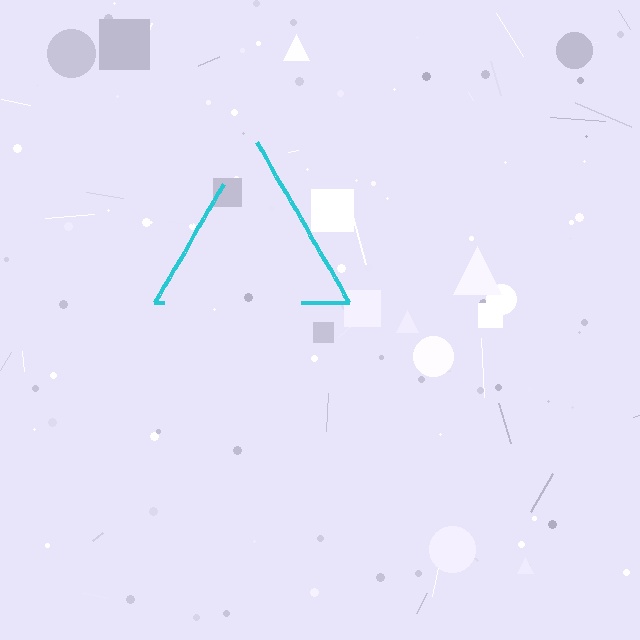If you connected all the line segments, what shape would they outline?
They would outline a triangle.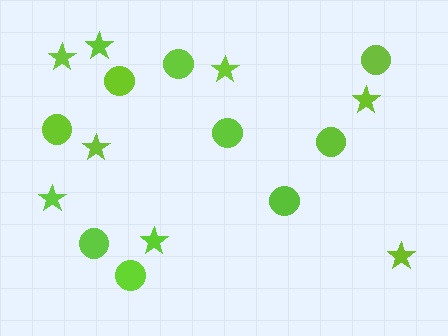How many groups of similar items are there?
There are 2 groups: one group of stars (8) and one group of circles (9).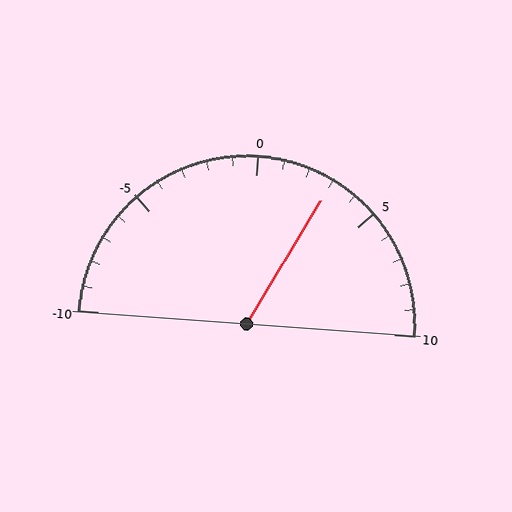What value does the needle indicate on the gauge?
The needle indicates approximately 3.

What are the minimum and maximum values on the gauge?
The gauge ranges from -10 to 10.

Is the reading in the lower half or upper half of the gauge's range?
The reading is in the upper half of the range (-10 to 10).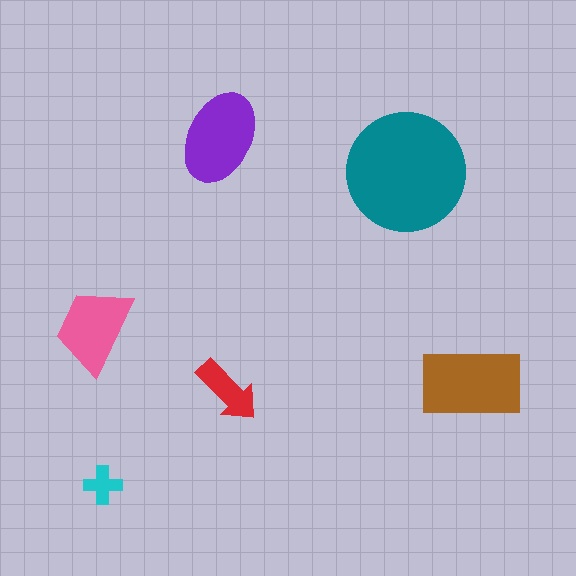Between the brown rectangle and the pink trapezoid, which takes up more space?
The brown rectangle.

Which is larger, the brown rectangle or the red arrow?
The brown rectangle.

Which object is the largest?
The teal circle.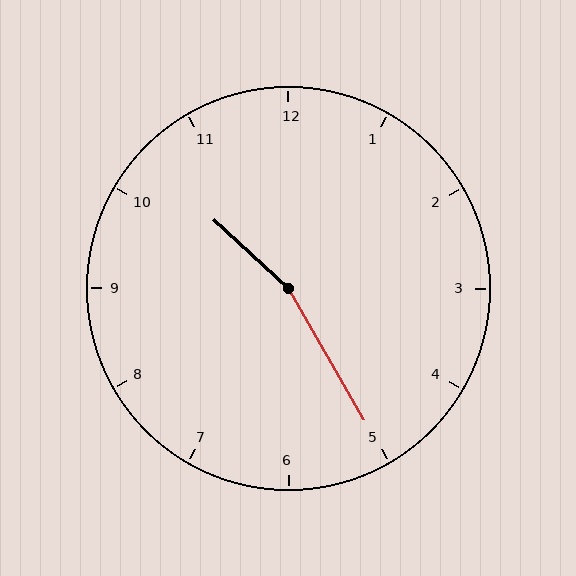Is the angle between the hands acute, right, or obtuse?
It is obtuse.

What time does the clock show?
10:25.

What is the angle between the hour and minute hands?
Approximately 162 degrees.